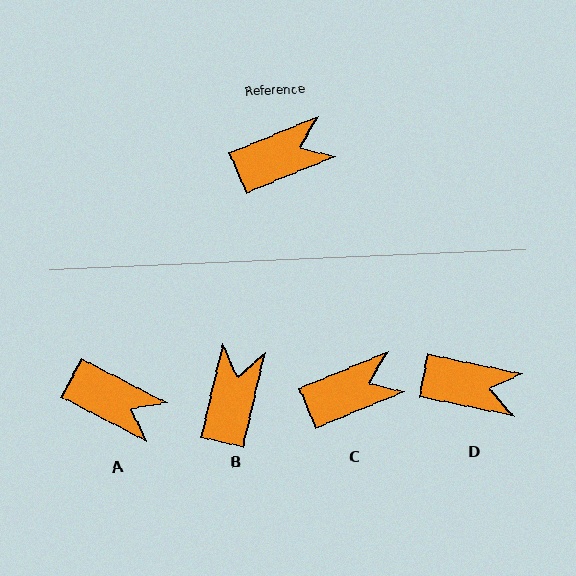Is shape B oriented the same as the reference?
No, it is off by about 55 degrees.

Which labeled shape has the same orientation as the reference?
C.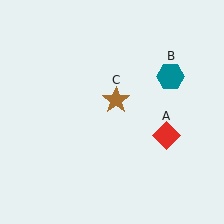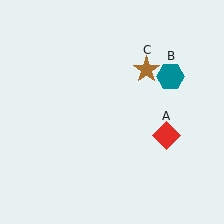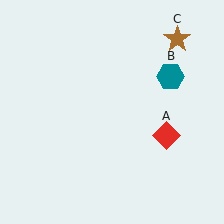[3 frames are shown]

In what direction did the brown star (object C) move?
The brown star (object C) moved up and to the right.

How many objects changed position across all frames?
1 object changed position: brown star (object C).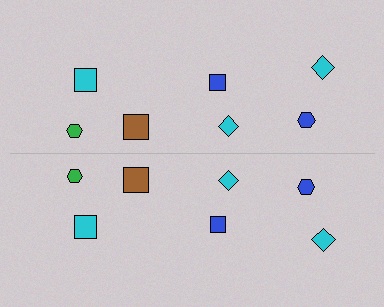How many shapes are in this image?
There are 14 shapes in this image.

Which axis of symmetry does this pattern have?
The pattern has a horizontal axis of symmetry running through the center of the image.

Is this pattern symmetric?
Yes, this pattern has bilateral (reflection) symmetry.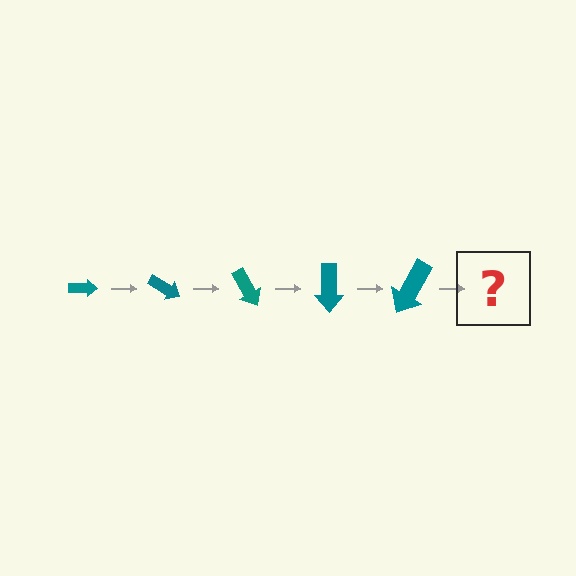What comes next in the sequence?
The next element should be an arrow, larger than the previous one and rotated 150 degrees from the start.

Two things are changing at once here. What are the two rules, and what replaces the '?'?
The two rules are that the arrow grows larger each step and it rotates 30 degrees each step. The '?' should be an arrow, larger than the previous one and rotated 150 degrees from the start.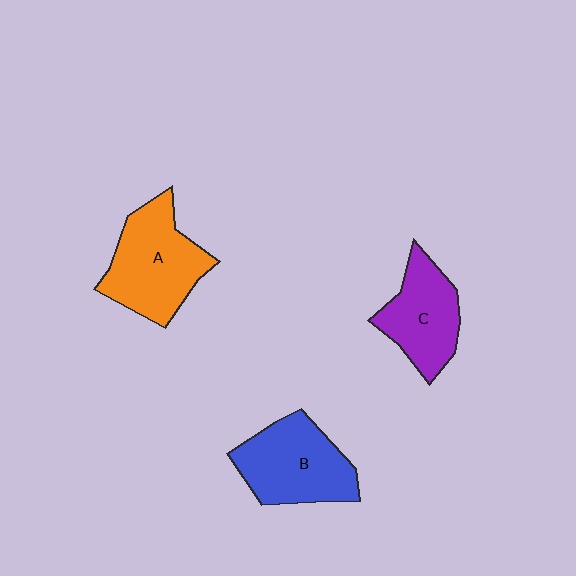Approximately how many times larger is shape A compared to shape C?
Approximately 1.3 times.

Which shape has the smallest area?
Shape C (purple).